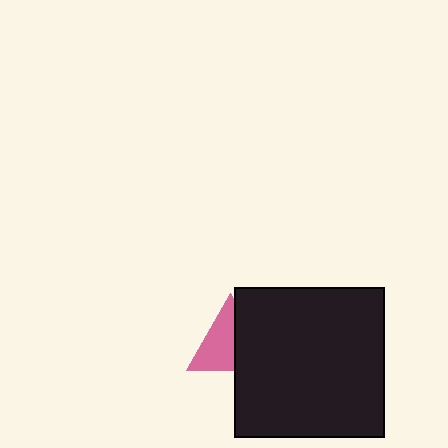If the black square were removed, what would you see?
You would see the complete pink triangle.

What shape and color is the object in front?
The object in front is a black square.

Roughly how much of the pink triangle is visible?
About half of it is visible (roughly 56%).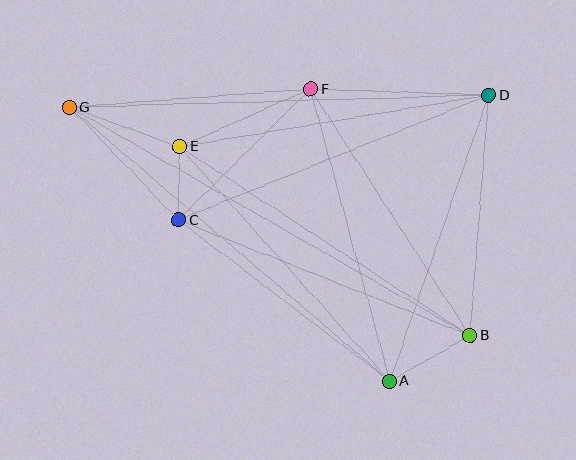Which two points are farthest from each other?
Points B and G are farthest from each other.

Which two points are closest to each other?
Points C and E are closest to each other.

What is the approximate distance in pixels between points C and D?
The distance between C and D is approximately 335 pixels.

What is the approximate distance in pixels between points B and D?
The distance between B and D is approximately 241 pixels.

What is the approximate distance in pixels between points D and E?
The distance between D and E is approximately 313 pixels.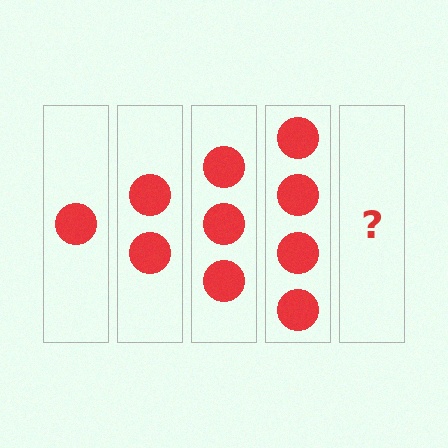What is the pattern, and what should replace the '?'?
The pattern is that each step adds one more circle. The '?' should be 5 circles.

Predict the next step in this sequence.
The next step is 5 circles.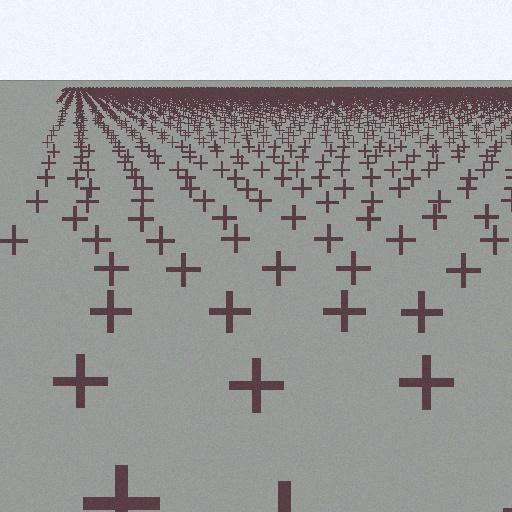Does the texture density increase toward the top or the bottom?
Density increases toward the top.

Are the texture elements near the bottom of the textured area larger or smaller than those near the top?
Larger. Near the bottom, elements are closer to the viewer and appear at a bigger on-screen size.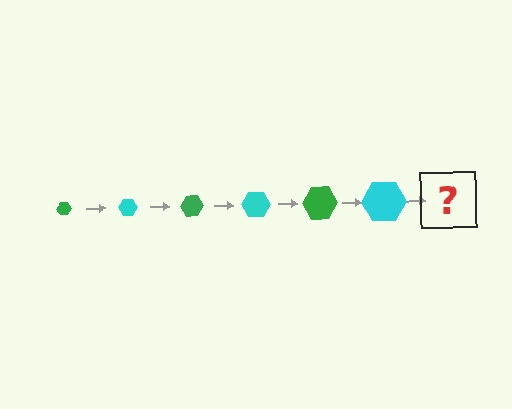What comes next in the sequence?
The next element should be a green hexagon, larger than the previous one.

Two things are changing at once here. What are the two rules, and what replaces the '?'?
The two rules are that the hexagon grows larger each step and the color cycles through green and cyan. The '?' should be a green hexagon, larger than the previous one.